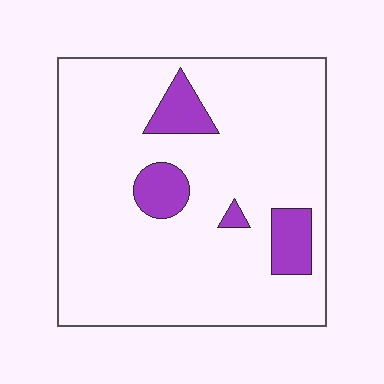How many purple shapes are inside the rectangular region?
4.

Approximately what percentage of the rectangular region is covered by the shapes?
Approximately 10%.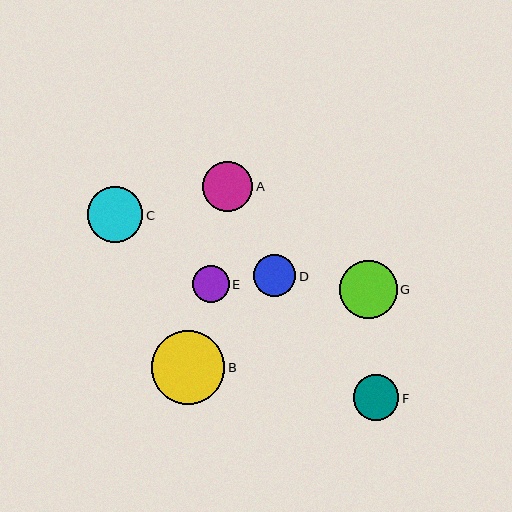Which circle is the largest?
Circle B is the largest with a size of approximately 74 pixels.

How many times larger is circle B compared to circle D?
Circle B is approximately 1.7 times the size of circle D.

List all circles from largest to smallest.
From largest to smallest: B, G, C, A, F, D, E.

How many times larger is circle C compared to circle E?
Circle C is approximately 1.5 times the size of circle E.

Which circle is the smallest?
Circle E is the smallest with a size of approximately 37 pixels.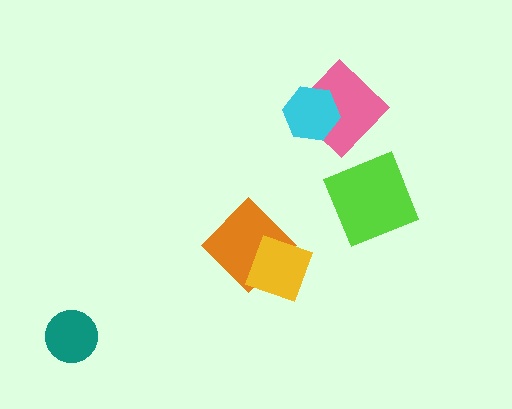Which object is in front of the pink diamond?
The cyan hexagon is in front of the pink diamond.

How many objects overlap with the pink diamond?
1 object overlaps with the pink diamond.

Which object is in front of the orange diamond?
The yellow diamond is in front of the orange diamond.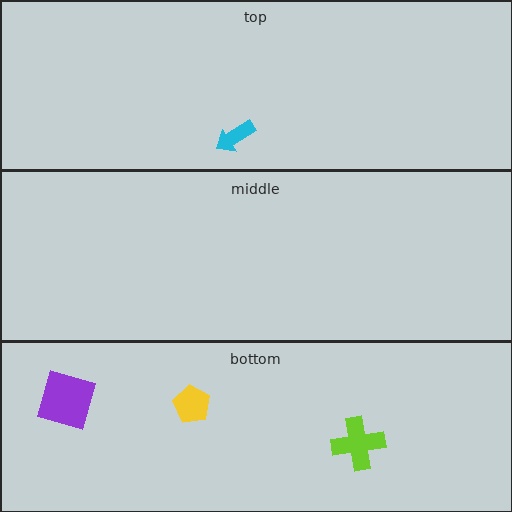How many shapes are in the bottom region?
3.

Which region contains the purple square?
The bottom region.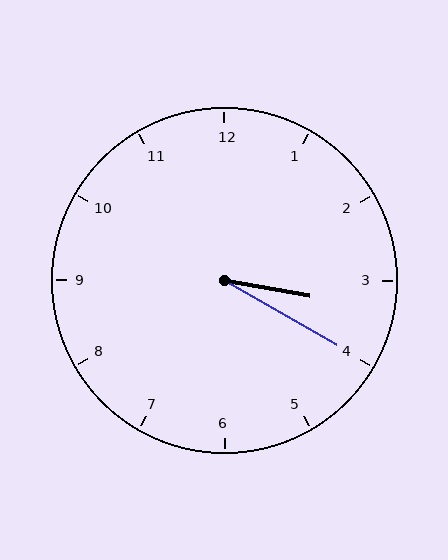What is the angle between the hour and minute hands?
Approximately 20 degrees.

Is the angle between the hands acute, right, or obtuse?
It is acute.